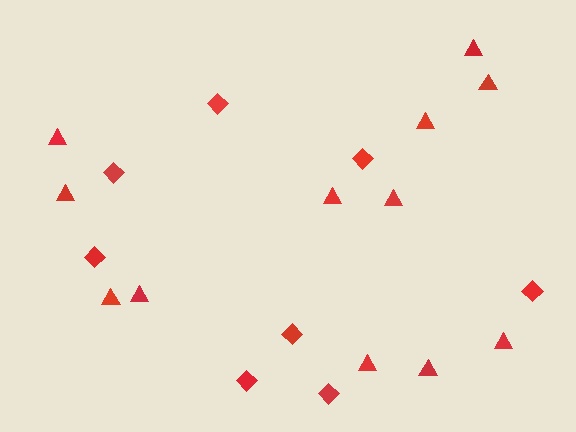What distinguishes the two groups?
There are 2 groups: one group of diamonds (8) and one group of triangles (12).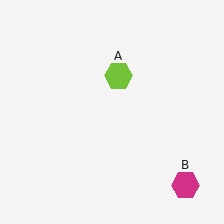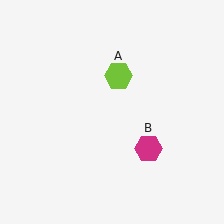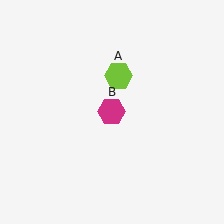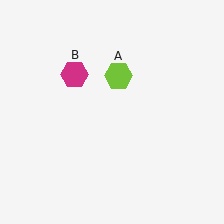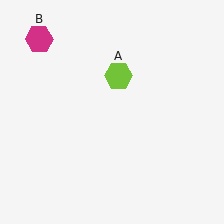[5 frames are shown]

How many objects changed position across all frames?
1 object changed position: magenta hexagon (object B).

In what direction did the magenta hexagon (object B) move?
The magenta hexagon (object B) moved up and to the left.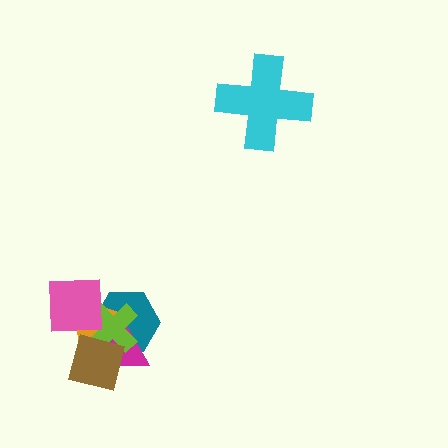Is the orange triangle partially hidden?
Yes, it is partially covered by another shape.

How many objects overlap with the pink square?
4 objects overlap with the pink square.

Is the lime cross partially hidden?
Yes, it is partially covered by another shape.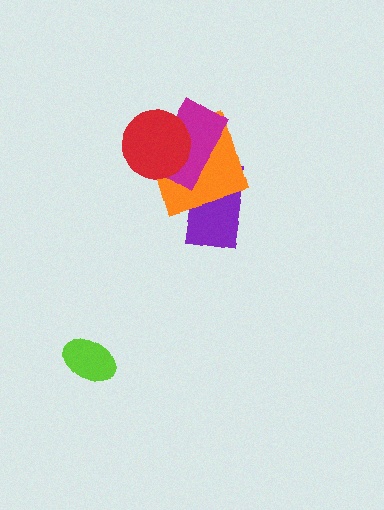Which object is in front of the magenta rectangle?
The red circle is in front of the magenta rectangle.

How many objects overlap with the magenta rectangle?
3 objects overlap with the magenta rectangle.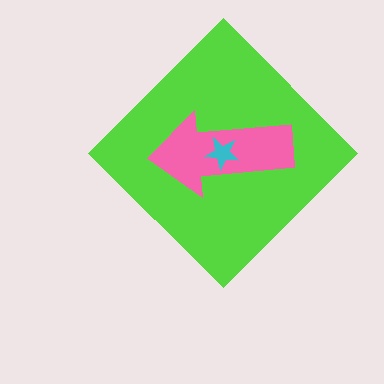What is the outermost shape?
The lime diamond.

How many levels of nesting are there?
3.